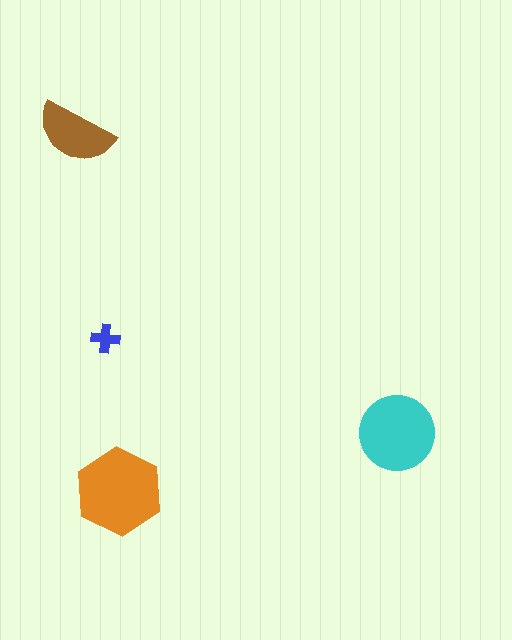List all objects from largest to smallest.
The orange hexagon, the cyan circle, the brown semicircle, the blue cross.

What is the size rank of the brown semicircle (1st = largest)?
3rd.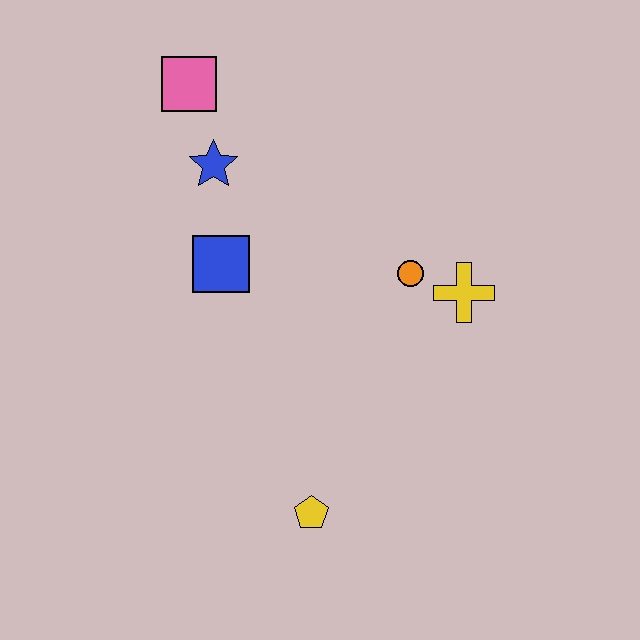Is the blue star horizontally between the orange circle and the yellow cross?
No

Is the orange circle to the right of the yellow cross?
No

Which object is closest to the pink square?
The blue star is closest to the pink square.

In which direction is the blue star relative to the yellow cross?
The blue star is to the left of the yellow cross.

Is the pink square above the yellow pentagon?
Yes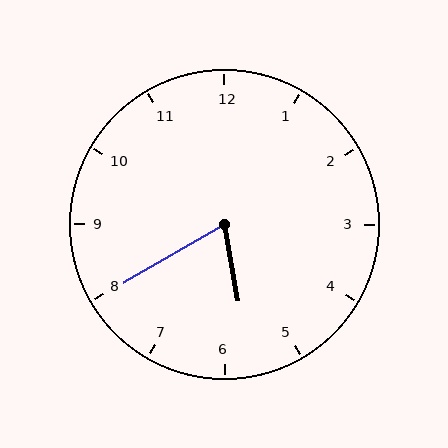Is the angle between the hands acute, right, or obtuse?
It is acute.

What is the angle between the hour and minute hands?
Approximately 70 degrees.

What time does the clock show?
5:40.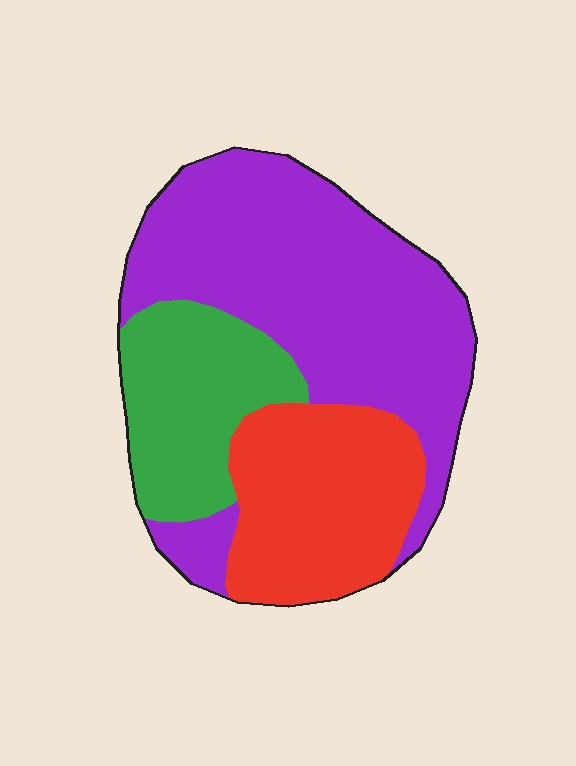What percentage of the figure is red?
Red takes up about one quarter (1/4) of the figure.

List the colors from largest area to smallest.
From largest to smallest: purple, red, green.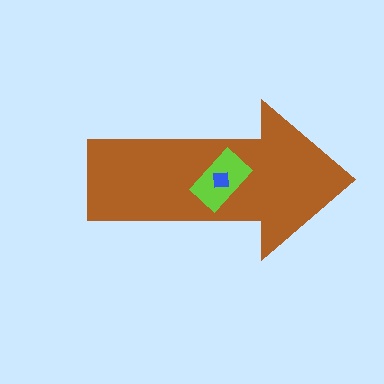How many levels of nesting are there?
3.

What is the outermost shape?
The brown arrow.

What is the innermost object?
The blue square.